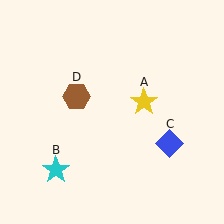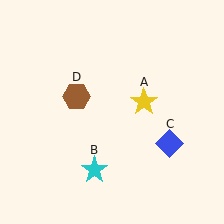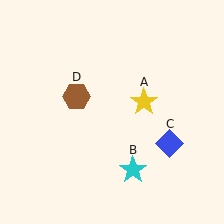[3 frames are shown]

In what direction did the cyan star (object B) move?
The cyan star (object B) moved right.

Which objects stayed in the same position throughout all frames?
Yellow star (object A) and blue diamond (object C) and brown hexagon (object D) remained stationary.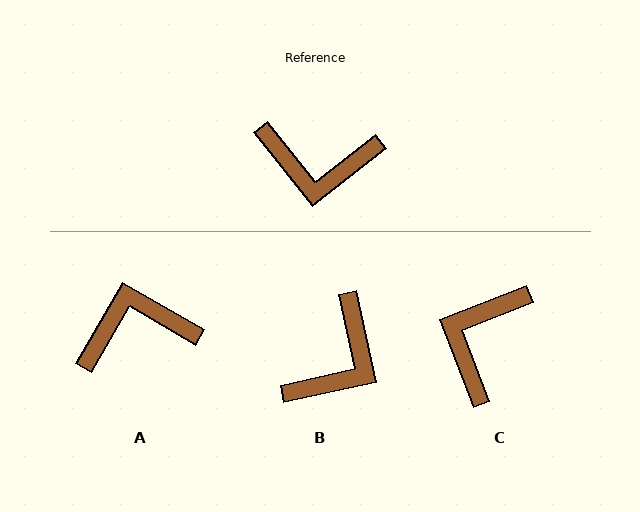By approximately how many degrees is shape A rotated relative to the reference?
Approximately 159 degrees clockwise.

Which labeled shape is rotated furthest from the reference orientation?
A, about 159 degrees away.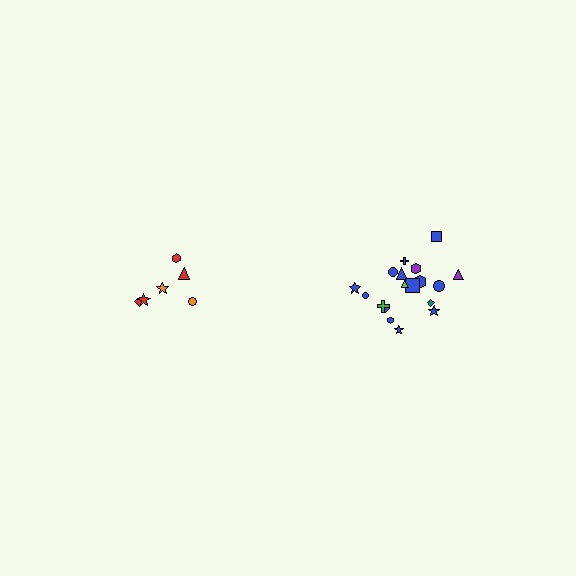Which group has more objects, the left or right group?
The right group.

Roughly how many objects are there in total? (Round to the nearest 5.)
Roughly 25 objects in total.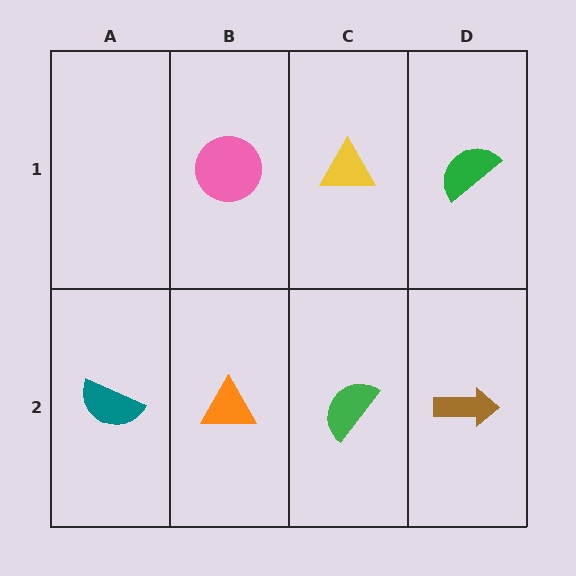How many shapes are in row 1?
3 shapes.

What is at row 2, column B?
An orange triangle.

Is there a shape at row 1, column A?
No, that cell is empty.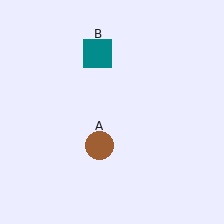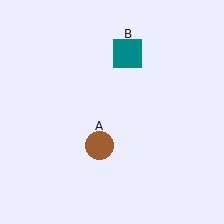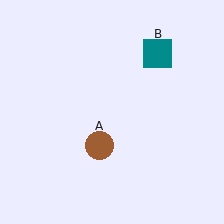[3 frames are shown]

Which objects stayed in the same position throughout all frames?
Brown circle (object A) remained stationary.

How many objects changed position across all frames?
1 object changed position: teal square (object B).